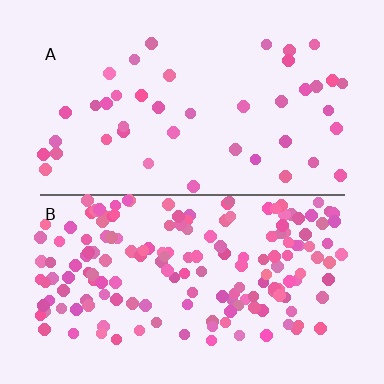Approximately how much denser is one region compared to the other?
Approximately 4.1× — region B over region A.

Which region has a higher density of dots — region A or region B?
B (the bottom).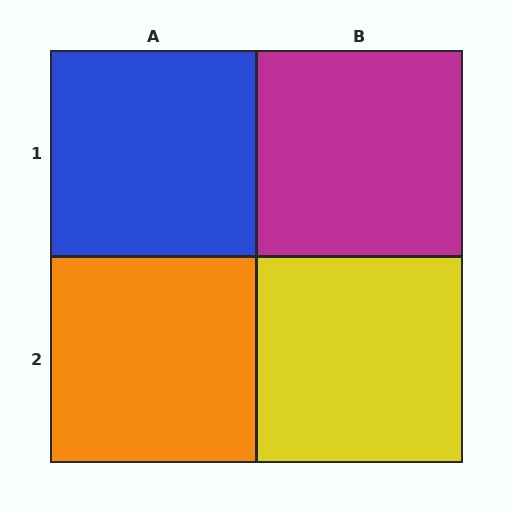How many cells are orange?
1 cell is orange.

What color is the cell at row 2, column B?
Yellow.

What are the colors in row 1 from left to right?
Blue, magenta.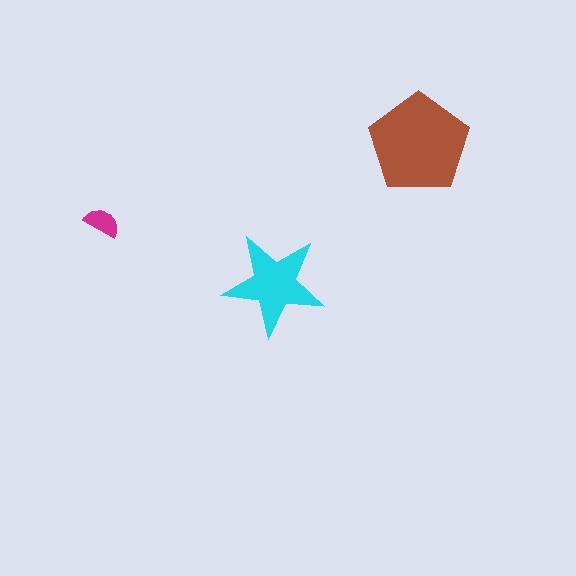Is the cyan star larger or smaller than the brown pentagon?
Smaller.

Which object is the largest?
The brown pentagon.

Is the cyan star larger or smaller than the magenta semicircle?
Larger.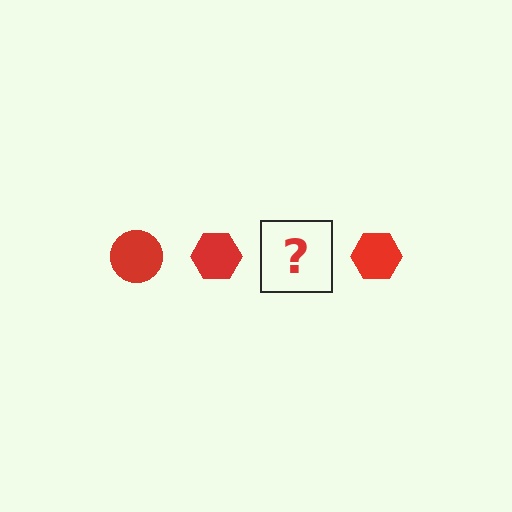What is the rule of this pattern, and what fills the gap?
The rule is that the pattern cycles through circle, hexagon shapes in red. The gap should be filled with a red circle.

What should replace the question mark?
The question mark should be replaced with a red circle.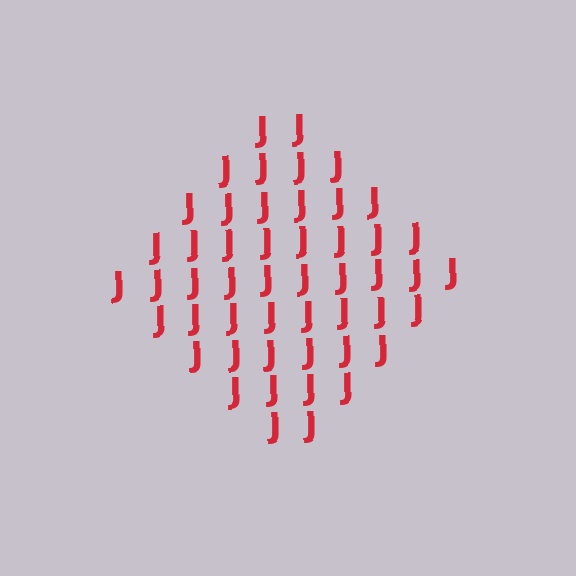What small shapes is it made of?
It is made of small letter J's.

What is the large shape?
The large shape is a diamond.